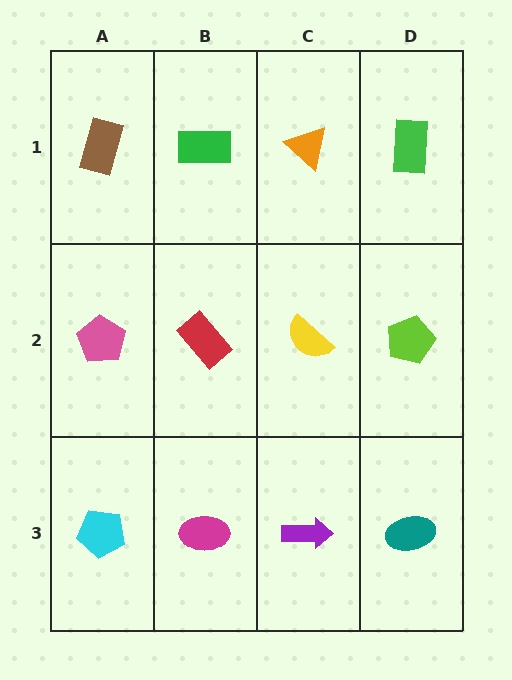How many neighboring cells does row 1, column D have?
2.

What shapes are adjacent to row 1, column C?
A yellow semicircle (row 2, column C), a green rectangle (row 1, column B), a green rectangle (row 1, column D).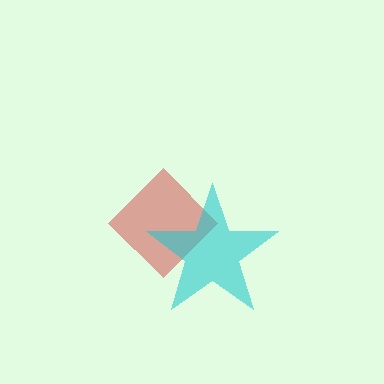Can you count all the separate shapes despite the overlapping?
Yes, there are 2 separate shapes.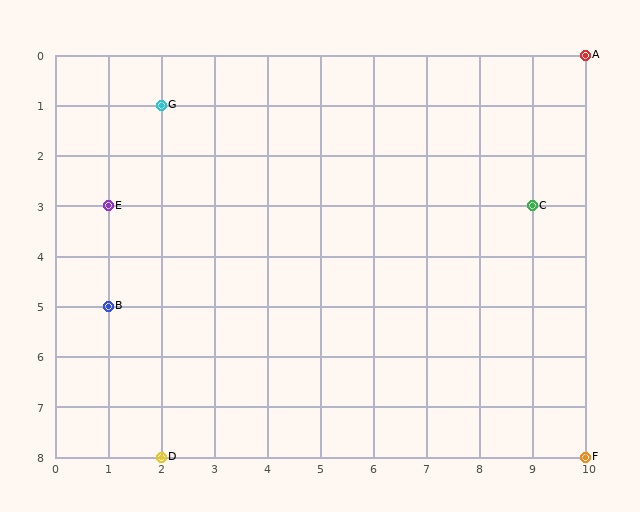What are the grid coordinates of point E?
Point E is at grid coordinates (1, 3).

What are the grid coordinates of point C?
Point C is at grid coordinates (9, 3).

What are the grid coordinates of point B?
Point B is at grid coordinates (1, 5).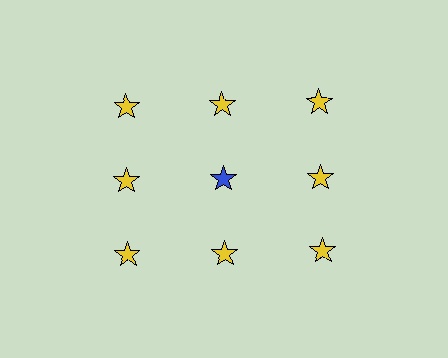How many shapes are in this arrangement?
There are 9 shapes arranged in a grid pattern.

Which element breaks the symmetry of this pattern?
The blue star in the second row, second from left column breaks the symmetry. All other shapes are yellow stars.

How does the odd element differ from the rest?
It has a different color: blue instead of yellow.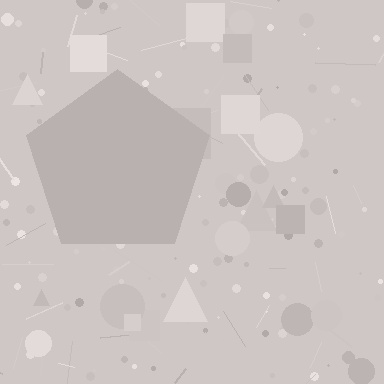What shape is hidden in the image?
A pentagon is hidden in the image.